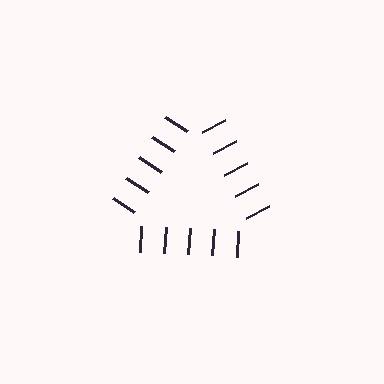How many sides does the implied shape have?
3 sides — the line-ends trace a triangle.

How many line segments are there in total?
15 — 5 along each of the 3 edges.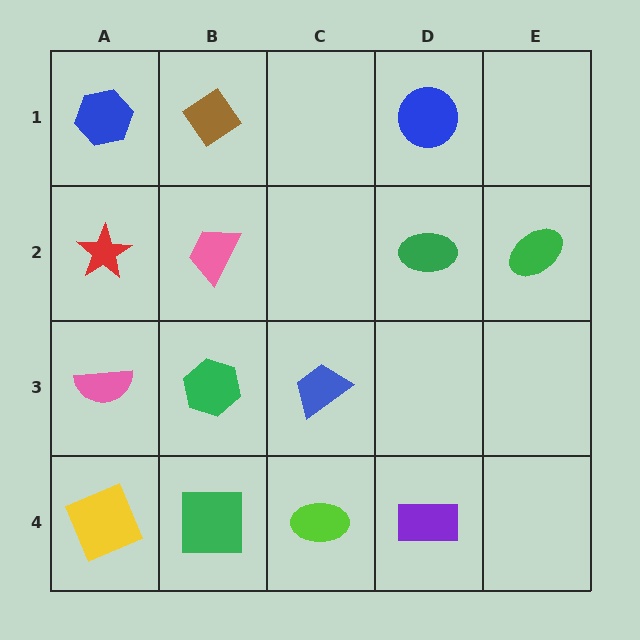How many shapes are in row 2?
4 shapes.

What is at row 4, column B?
A green square.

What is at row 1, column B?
A brown diamond.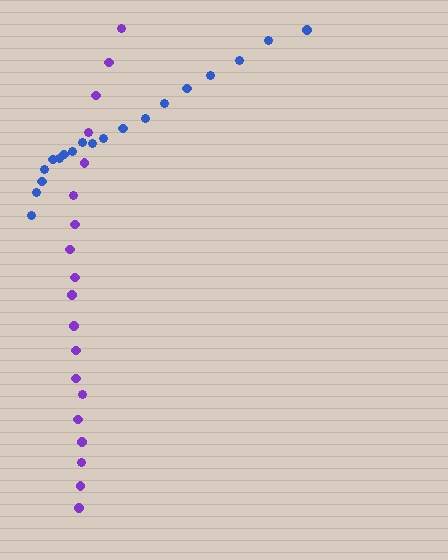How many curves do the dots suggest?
There are 2 distinct paths.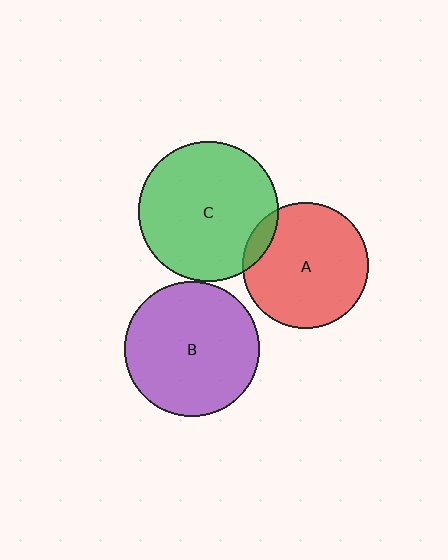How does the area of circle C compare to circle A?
Approximately 1.2 times.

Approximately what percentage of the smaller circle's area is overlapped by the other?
Approximately 10%.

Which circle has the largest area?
Circle C (green).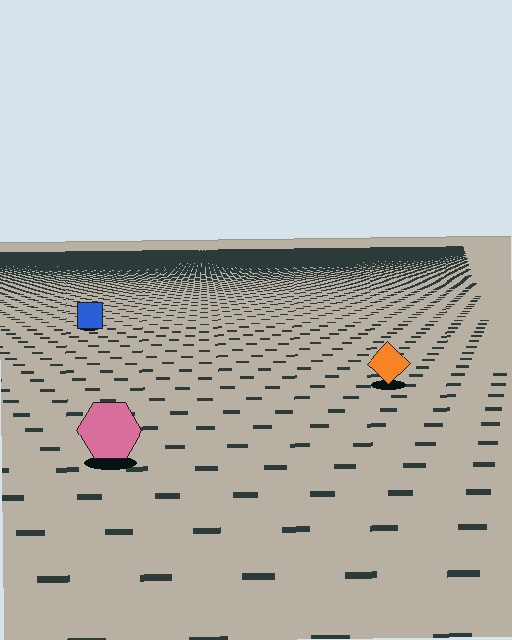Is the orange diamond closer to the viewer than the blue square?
Yes. The orange diamond is closer — you can tell from the texture gradient: the ground texture is coarser near it.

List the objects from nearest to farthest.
From nearest to farthest: the pink hexagon, the orange diamond, the blue square.